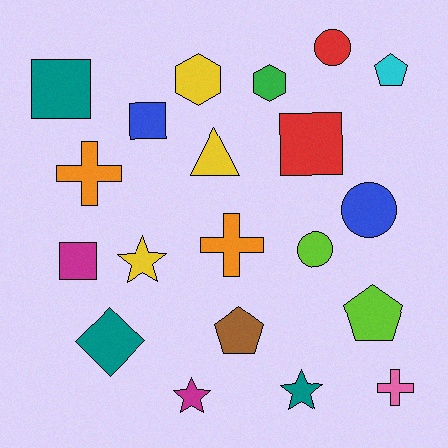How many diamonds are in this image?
There is 1 diamond.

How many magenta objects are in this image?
There are 2 magenta objects.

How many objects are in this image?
There are 20 objects.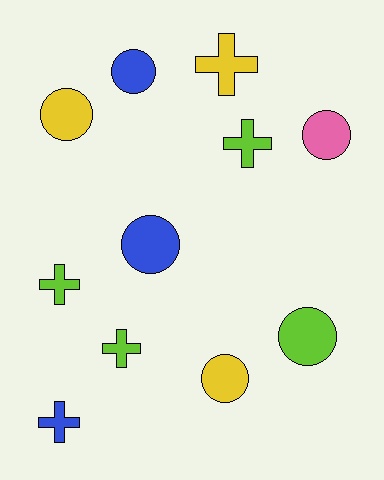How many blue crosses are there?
There is 1 blue cross.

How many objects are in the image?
There are 11 objects.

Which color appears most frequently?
Lime, with 4 objects.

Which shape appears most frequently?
Circle, with 6 objects.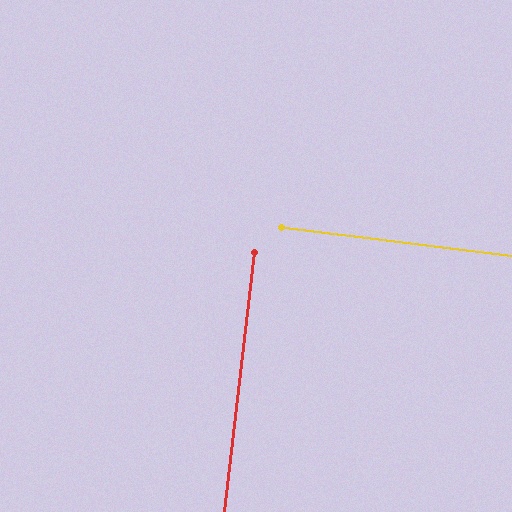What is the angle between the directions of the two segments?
Approximately 89 degrees.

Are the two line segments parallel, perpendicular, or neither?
Perpendicular — they meet at approximately 89°.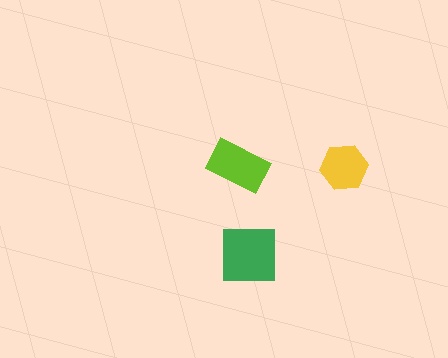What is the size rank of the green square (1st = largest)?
1st.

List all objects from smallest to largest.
The yellow hexagon, the lime rectangle, the green square.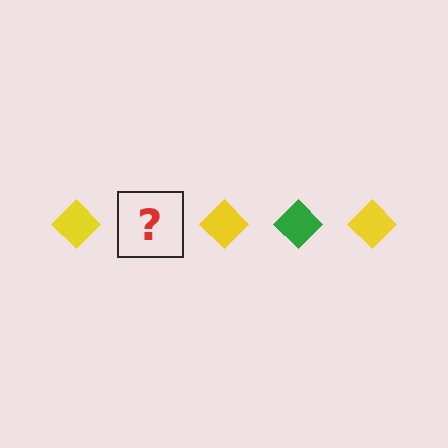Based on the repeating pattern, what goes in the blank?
The blank should be a green diamond.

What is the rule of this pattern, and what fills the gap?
The rule is that the pattern cycles through yellow, green diamonds. The gap should be filled with a green diamond.